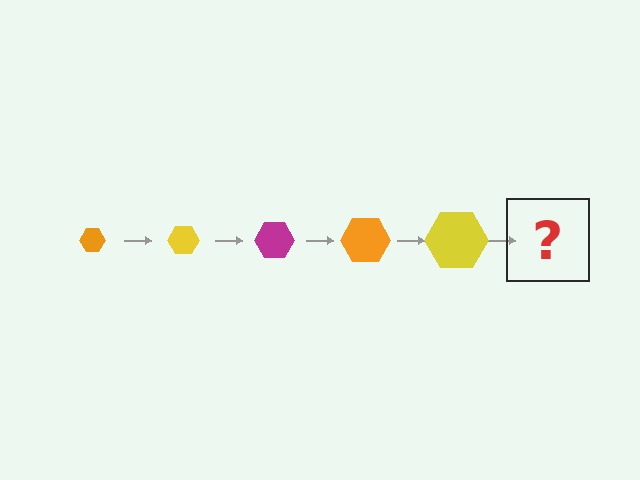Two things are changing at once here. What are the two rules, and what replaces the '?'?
The two rules are that the hexagon grows larger each step and the color cycles through orange, yellow, and magenta. The '?' should be a magenta hexagon, larger than the previous one.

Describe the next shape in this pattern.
It should be a magenta hexagon, larger than the previous one.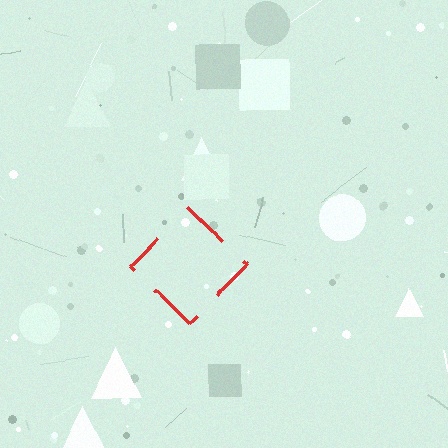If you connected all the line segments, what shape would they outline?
They would outline a diamond.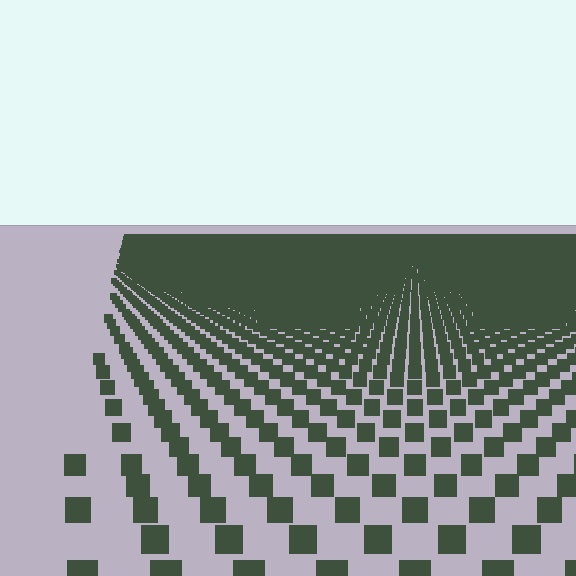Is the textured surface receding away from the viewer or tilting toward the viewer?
The surface is receding away from the viewer. Texture elements get smaller and denser toward the top.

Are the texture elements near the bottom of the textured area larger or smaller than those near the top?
Larger. Near the bottom, elements are closer to the viewer and appear at a bigger on-screen size.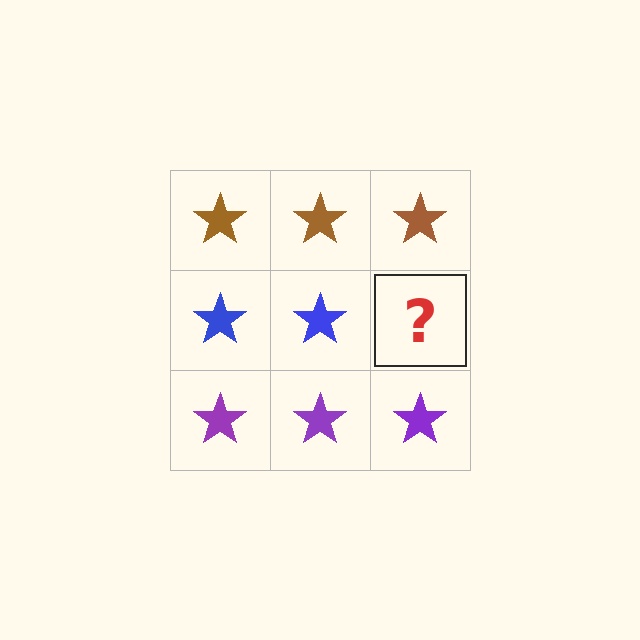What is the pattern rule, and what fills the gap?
The rule is that each row has a consistent color. The gap should be filled with a blue star.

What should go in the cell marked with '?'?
The missing cell should contain a blue star.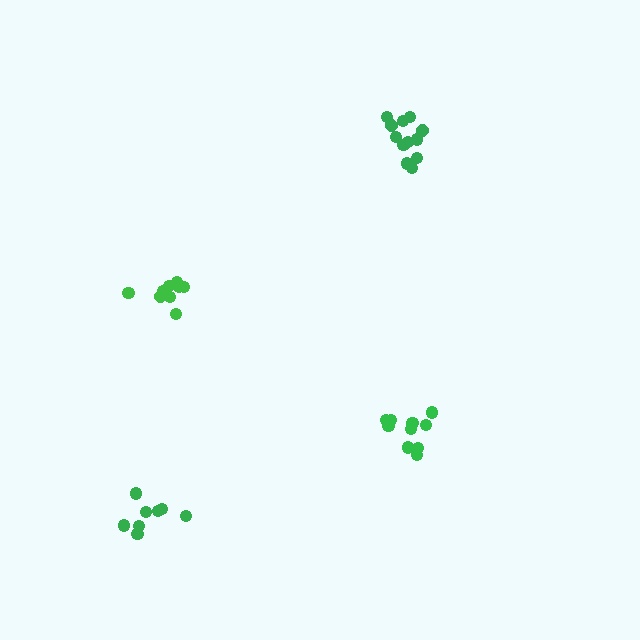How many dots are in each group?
Group 1: 10 dots, Group 2: 10 dots, Group 3: 13 dots, Group 4: 8 dots (41 total).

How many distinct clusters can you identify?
There are 4 distinct clusters.